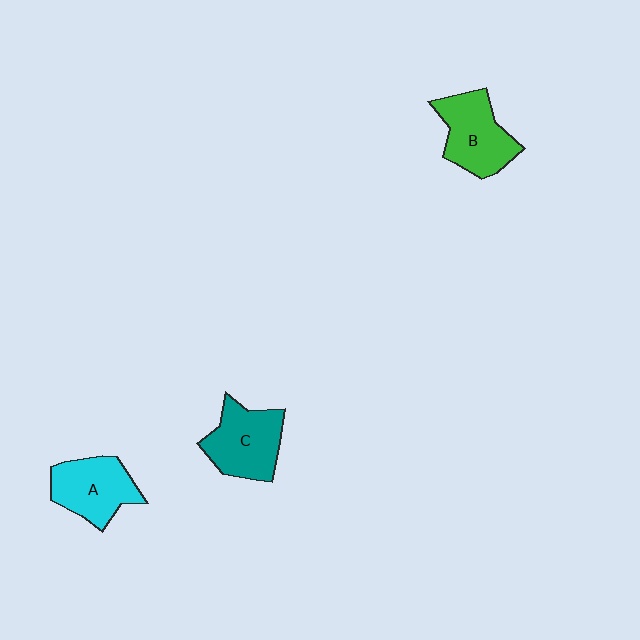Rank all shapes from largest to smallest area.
From largest to smallest: B (green), C (teal), A (cyan).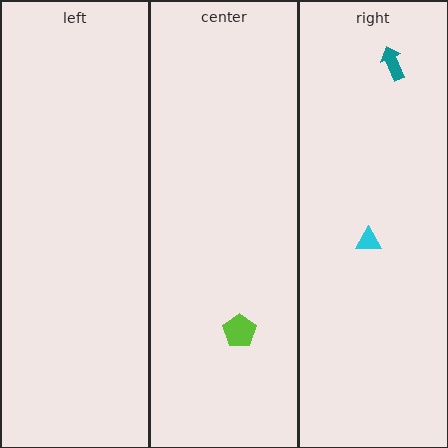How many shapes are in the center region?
1.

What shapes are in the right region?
The cyan triangle, the teal arrow.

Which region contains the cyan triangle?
The right region.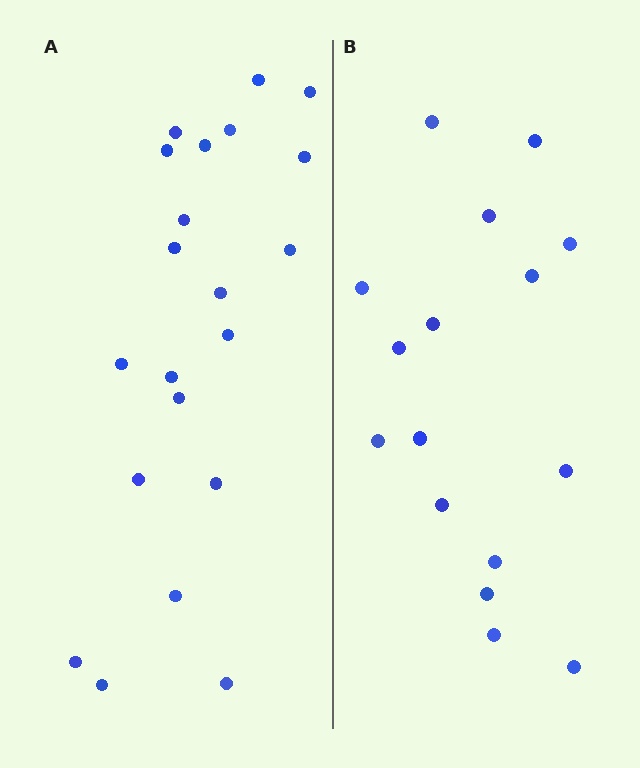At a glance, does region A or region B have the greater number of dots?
Region A (the left region) has more dots.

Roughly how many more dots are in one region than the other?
Region A has about 5 more dots than region B.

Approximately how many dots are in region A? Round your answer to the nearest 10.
About 20 dots. (The exact count is 21, which rounds to 20.)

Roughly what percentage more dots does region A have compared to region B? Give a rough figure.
About 30% more.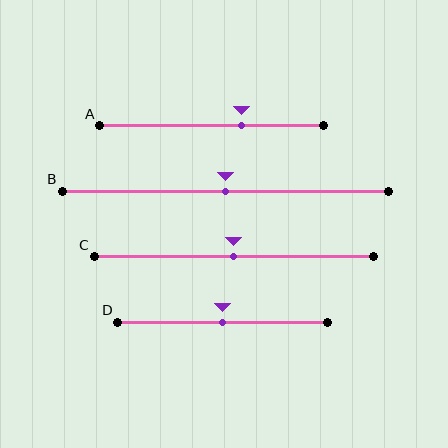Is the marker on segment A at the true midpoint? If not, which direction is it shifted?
No, the marker on segment A is shifted to the right by about 14% of the segment length.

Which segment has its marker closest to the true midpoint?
Segment B has its marker closest to the true midpoint.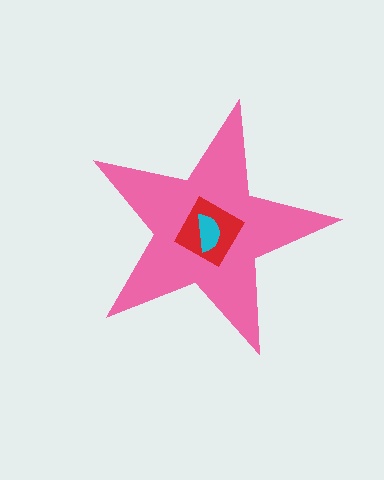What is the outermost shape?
The pink star.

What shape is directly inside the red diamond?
The cyan semicircle.